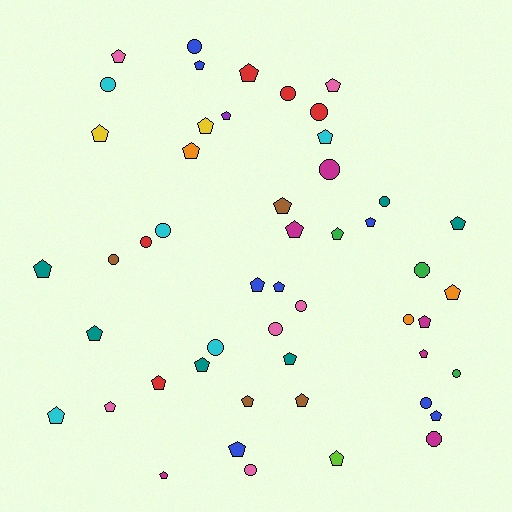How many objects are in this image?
There are 50 objects.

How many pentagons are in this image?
There are 32 pentagons.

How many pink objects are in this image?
There are 6 pink objects.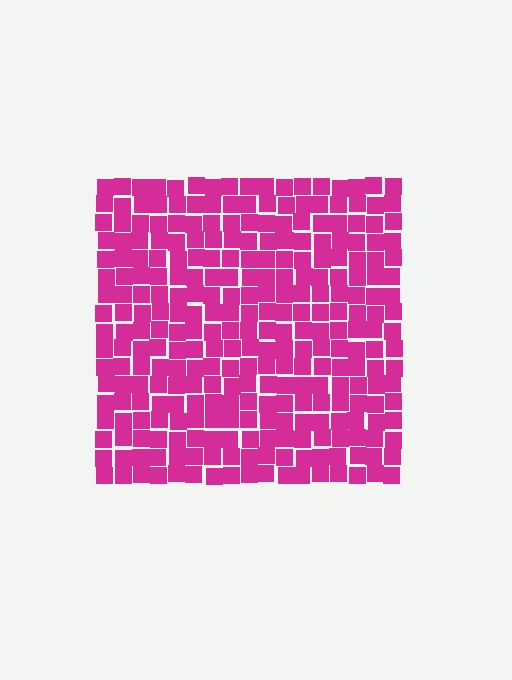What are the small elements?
The small elements are squares.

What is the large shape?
The large shape is a square.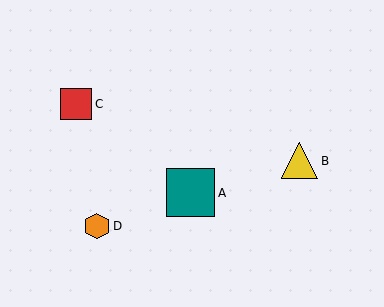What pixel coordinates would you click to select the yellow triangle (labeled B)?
Click at (299, 161) to select the yellow triangle B.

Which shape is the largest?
The teal square (labeled A) is the largest.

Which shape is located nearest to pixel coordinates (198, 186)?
The teal square (labeled A) at (191, 193) is nearest to that location.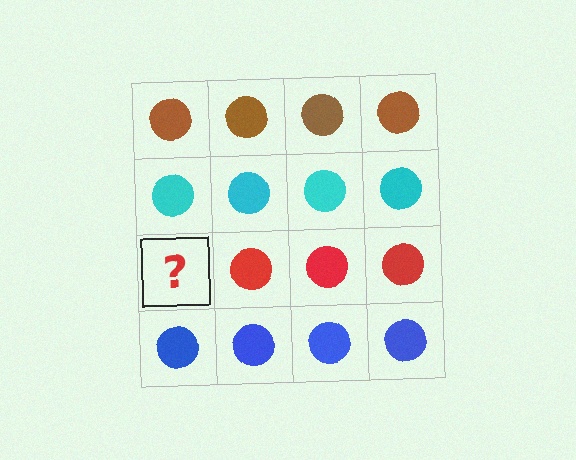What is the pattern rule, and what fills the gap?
The rule is that each row has a consistent color. The gap should be filled with a red circle.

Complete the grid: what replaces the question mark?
The question mark should be replaced with a red circle.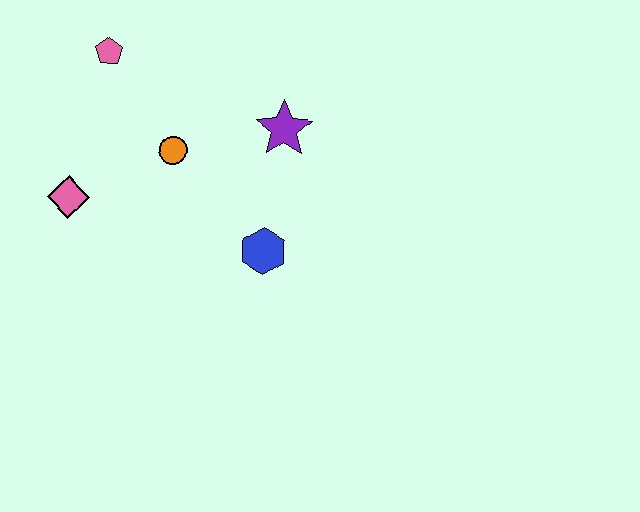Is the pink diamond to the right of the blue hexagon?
No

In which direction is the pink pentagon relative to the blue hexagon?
The pink pentagon is above the blue hexagon.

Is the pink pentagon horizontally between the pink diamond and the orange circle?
Yes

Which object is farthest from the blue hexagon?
The pink pentagon is farthest from the blue hexagon.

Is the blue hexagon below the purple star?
Yes